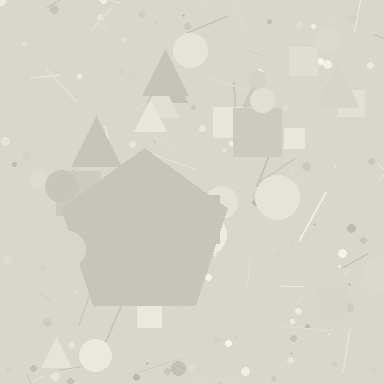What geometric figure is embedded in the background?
A pentagon is embedded in the background.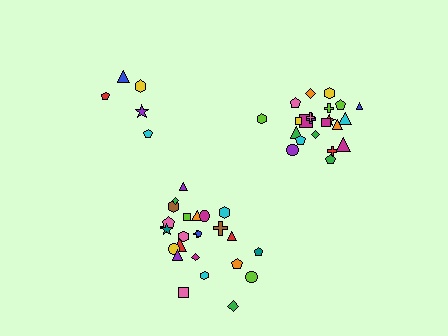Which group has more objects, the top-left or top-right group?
The top-right group.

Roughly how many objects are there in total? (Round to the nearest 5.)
Roughly 50 objects in total.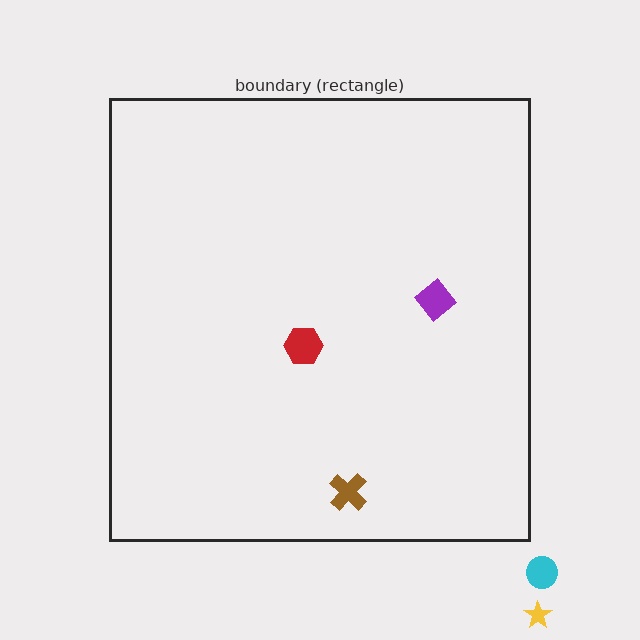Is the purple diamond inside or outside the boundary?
Inside.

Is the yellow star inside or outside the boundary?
Outside.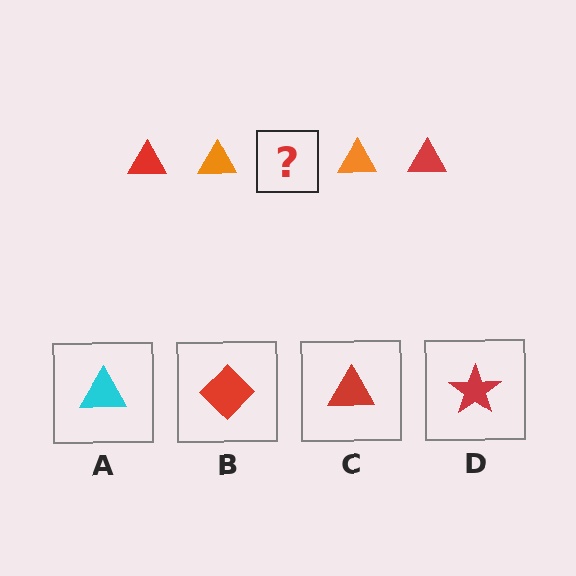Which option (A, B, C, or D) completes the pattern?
C.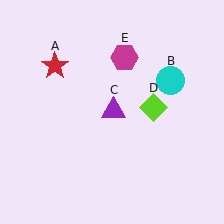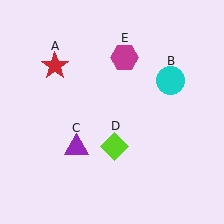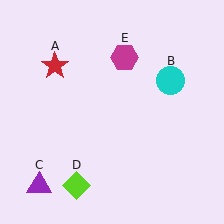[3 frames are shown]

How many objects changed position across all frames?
2 objects changed position: purple triangle (object C), lime diamond (object D).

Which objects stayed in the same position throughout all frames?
Red star (object A) and cyan circle (object B) and magenta hexagon (object E) remained stationary.